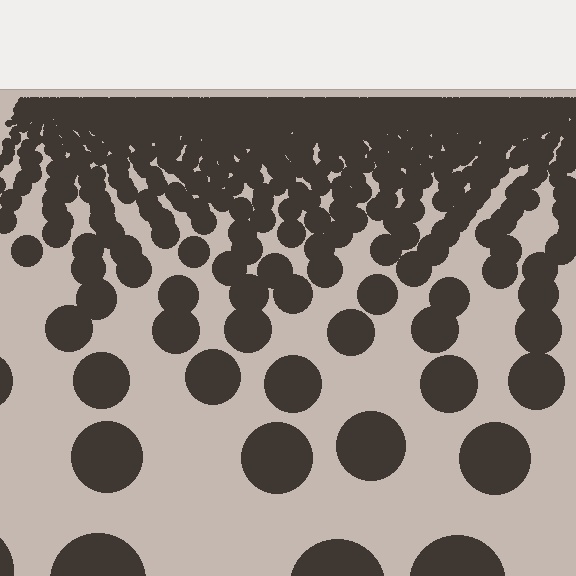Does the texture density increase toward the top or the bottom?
Density increases toward the top.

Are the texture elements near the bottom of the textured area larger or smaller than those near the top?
Larger. Near the bottom, elements are closer to the viewer and appear at a bigger on-screen size.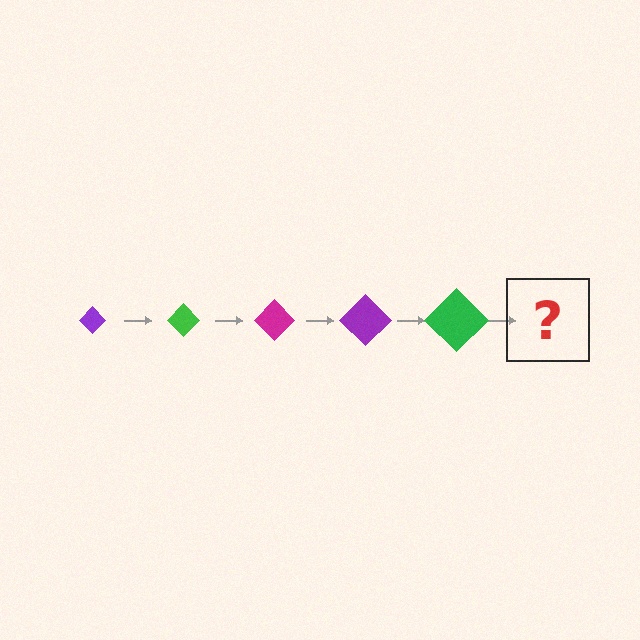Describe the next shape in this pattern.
It should be a magenta diamond, larger than the previous one.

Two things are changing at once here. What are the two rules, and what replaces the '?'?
The two rules are that the diamond grows larger each step and the color cycles through purple, green, and magenta. The '?' should be a magenta diamond, larger than the previous one.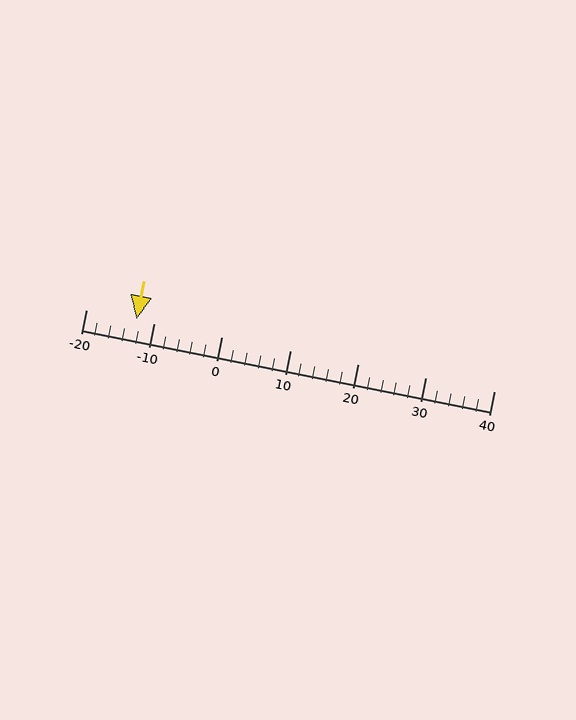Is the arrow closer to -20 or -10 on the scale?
The arrow is closer to -10.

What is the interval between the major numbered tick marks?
The major tick marks are spaced 10 units apart.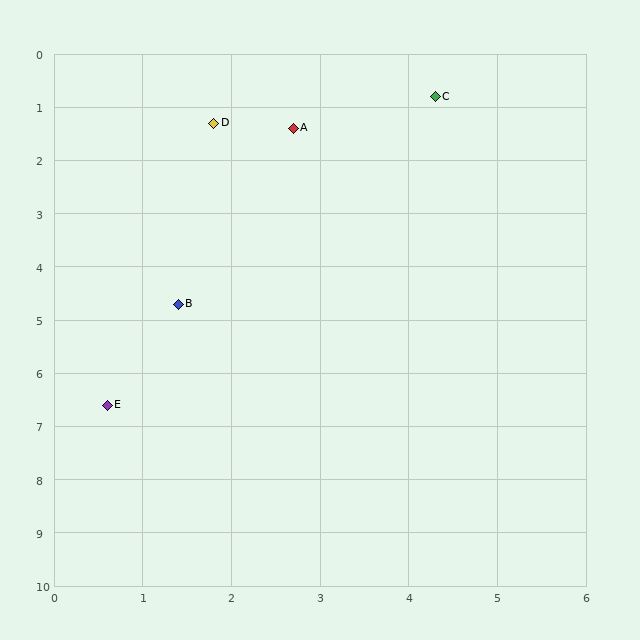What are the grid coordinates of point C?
Point C is at approximately (4.3, 0.8).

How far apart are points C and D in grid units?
Points C and D are about 2.5 grid units apart.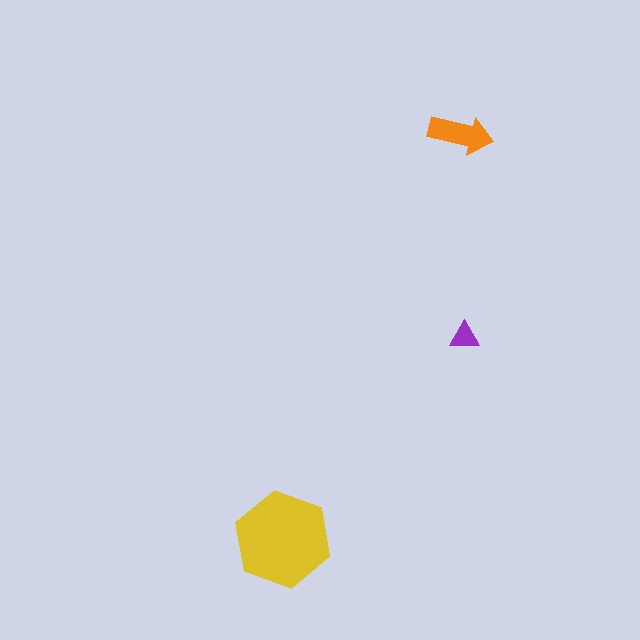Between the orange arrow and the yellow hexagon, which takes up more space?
The yellow hexagon.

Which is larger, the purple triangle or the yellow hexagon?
The yellow hexagon.